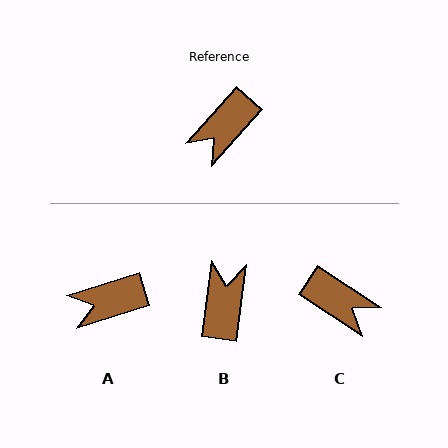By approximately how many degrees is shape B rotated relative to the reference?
Approximately 146 degrees clockwise.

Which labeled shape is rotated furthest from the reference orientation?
B, about 146 degrees away.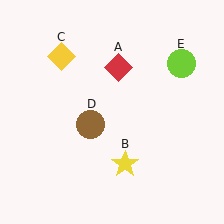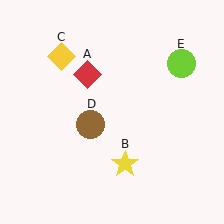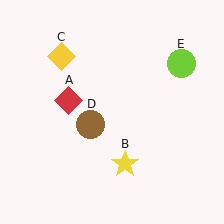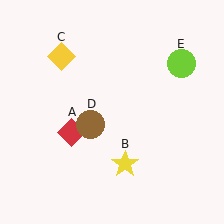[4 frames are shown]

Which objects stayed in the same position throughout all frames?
Yellow star (object B) and yellow diamond (object C) and brown circle (object D) and lime circle (object E) remained stationary.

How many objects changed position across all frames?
1 object changed position: red diamond (object A).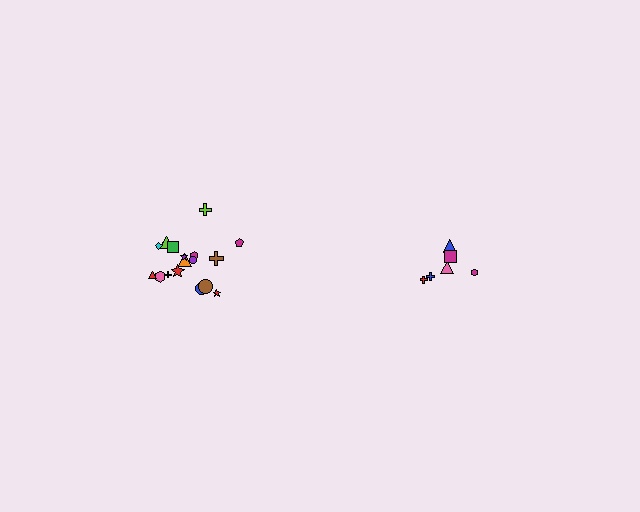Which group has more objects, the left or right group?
The left group.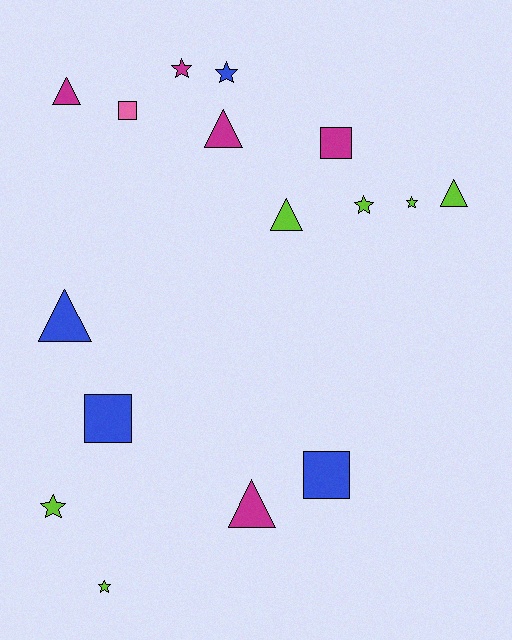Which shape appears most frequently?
Triangle, with 6 objects.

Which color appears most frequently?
Lime, with 6 objects.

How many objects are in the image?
There are 16 objects.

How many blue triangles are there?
There is 1 blue triangle.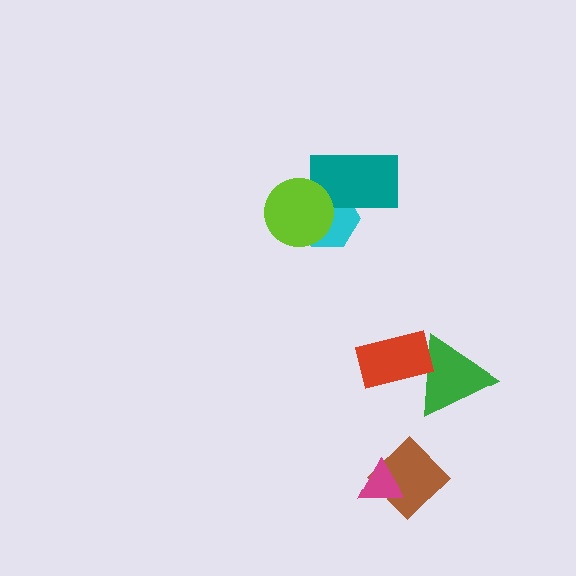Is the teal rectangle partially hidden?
Yes, it is partially covered by another shape.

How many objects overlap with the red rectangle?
1 object overlaps with the red rectangle.